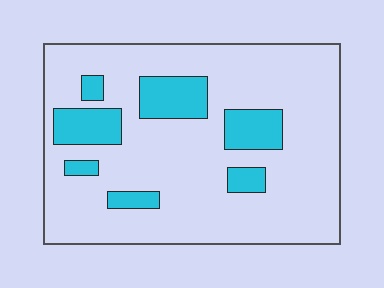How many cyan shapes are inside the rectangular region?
7.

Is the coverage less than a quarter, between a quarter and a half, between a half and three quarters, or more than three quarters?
Less than a quarter.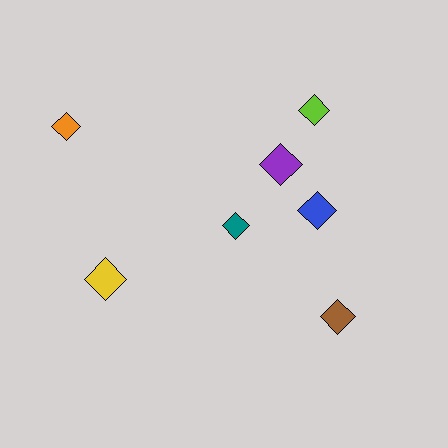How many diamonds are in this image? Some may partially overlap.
There are 7 diamonds.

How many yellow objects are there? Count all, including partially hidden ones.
There is 1 yellow object.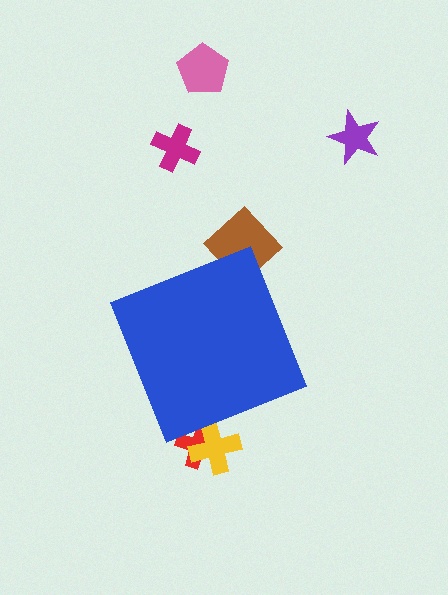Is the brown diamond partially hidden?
Yes, the brown diamond is partially hidden behind the blue diamond.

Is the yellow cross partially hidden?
Yes, the yellow cross is partially hidden behind the blue diamond.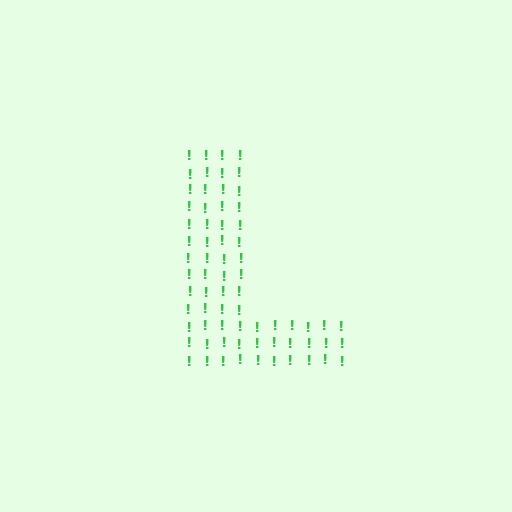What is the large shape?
The large shape is the letter L.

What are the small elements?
The small elements are exclamation marks.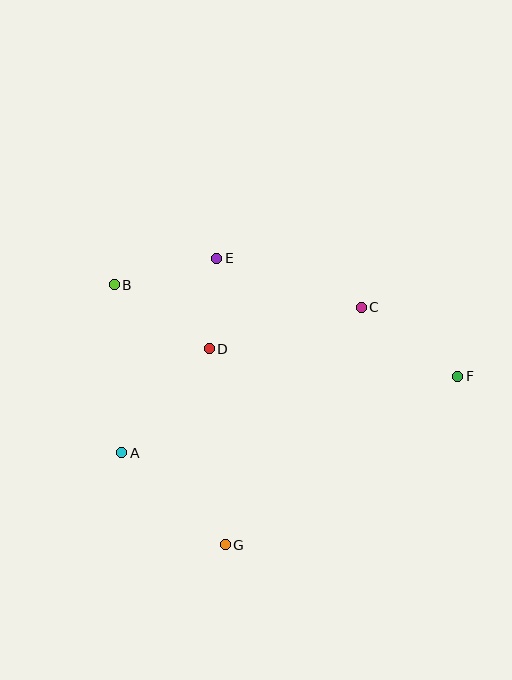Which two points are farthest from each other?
Points B and F are farthest from each other.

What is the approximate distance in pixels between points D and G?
The distance between D and G is approximately 197 pixels.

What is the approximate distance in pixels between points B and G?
The distance between B and G is approximately 283 pixels.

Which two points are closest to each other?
Points D and E are closest to each other.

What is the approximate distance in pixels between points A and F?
The distance between A and F is approximately 344 pixels.